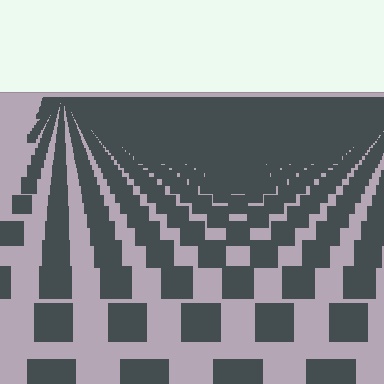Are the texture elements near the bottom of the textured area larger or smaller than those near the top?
Larger. Near the bottom, elements are closer to the viewer and appear at a bigger on-screen size.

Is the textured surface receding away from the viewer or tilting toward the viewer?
The surface is receding away from the viewer. Texture elements get smaller and denser toward the top.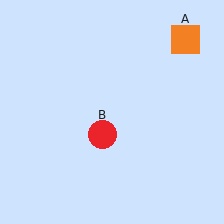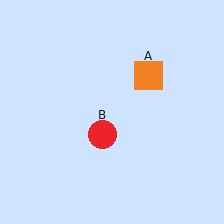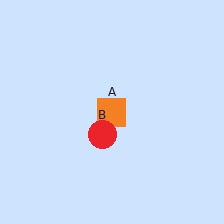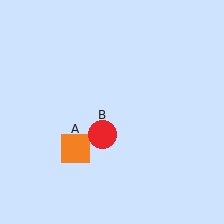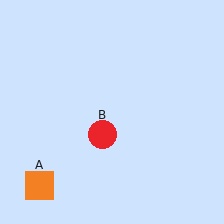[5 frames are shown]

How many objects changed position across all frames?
1 object changed position: orange square (object A).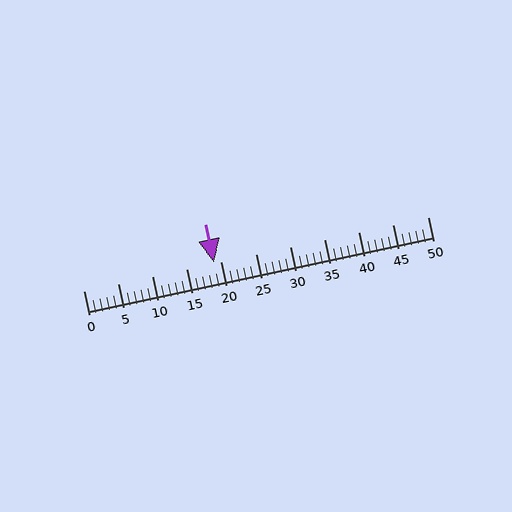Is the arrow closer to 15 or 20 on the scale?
The arrow is closer to 20.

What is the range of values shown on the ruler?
The ruler shows values from 0 to 50.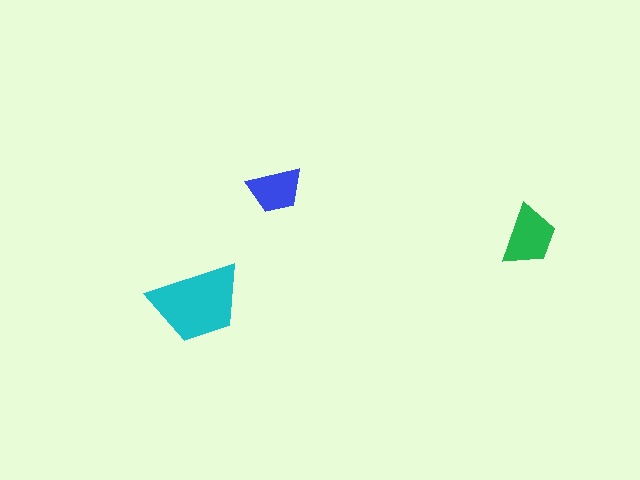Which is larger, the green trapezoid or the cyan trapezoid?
The cyan one.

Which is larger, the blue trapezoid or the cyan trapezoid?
The cyan one.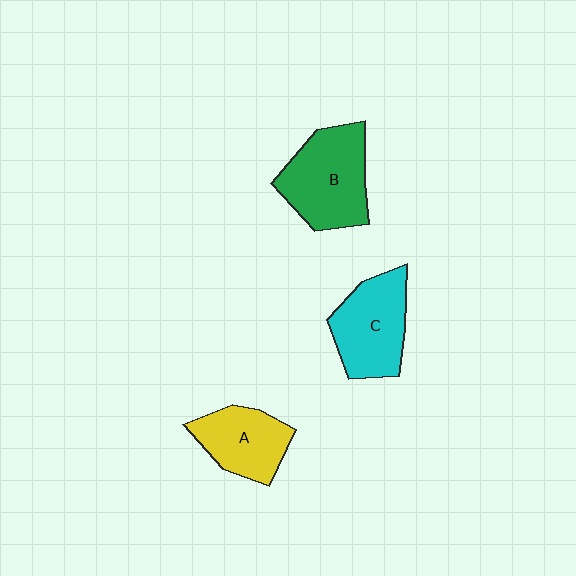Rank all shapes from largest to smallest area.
From largest to smallest: B (green), C (cyan), A (yellow).